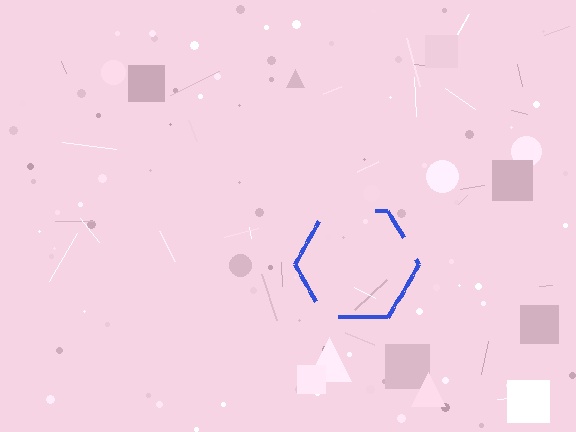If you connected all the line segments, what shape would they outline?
They would outline a hexagon.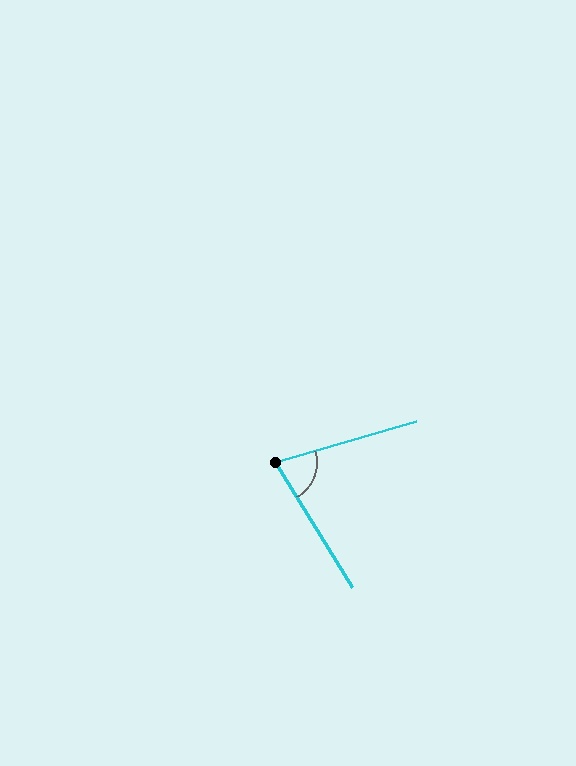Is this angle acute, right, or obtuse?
It is acute.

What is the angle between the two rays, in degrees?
Approximately 75 degrees.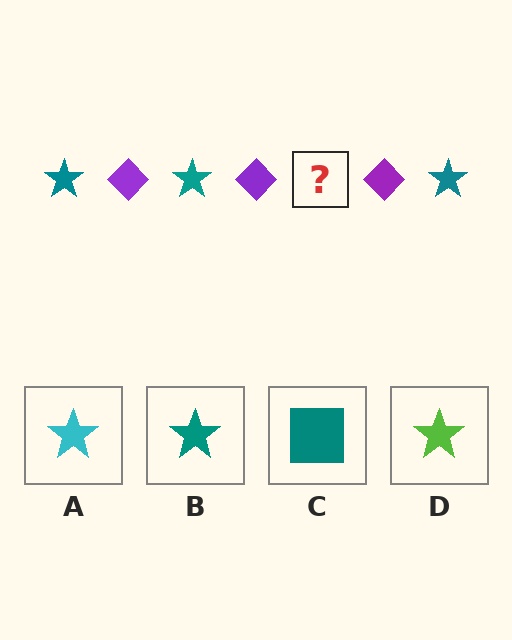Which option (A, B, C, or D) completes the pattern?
B.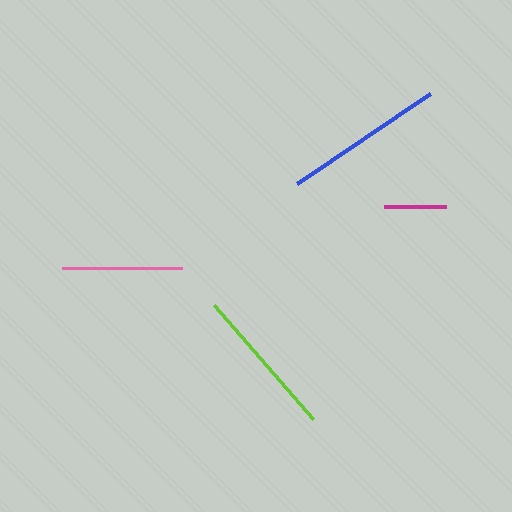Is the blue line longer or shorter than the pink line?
The blue line is longer than the pink line.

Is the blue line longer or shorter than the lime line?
The blue line is longer than the lime line.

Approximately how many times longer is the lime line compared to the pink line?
The lime line is approximately 1.3 times the length of the pink line.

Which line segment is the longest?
The blue line is the longest at approximately 161 pixels.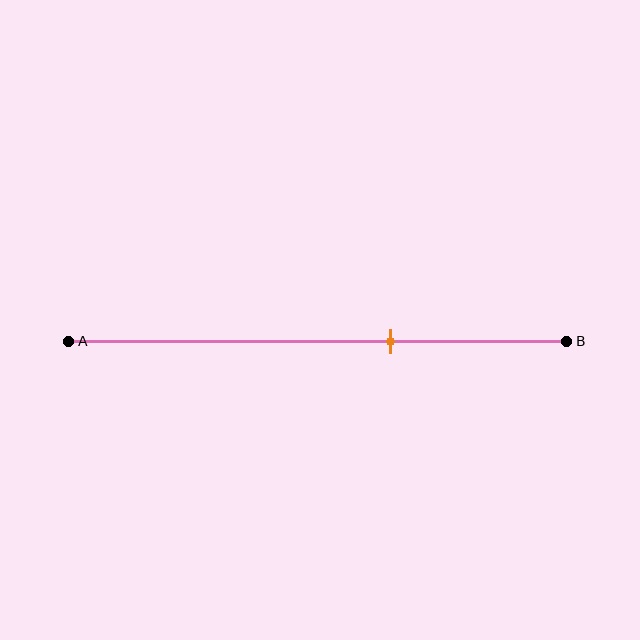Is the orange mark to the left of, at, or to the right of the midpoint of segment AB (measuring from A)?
The orange mark is to the right of the midpoint of segment AB.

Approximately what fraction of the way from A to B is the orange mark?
The orange mark is approximately 65% of the way from A to B.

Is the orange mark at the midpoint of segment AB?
No, the mark is at about 65% from A, not at the 50% midpoint.